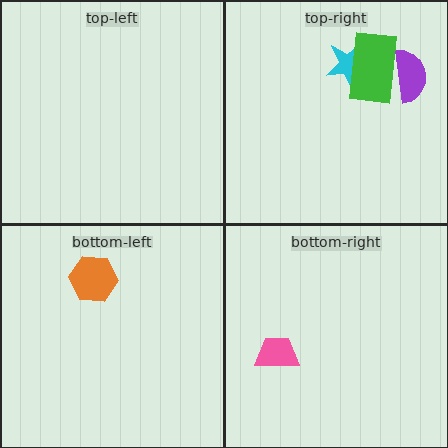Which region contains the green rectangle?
The top-right region.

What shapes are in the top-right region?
The cyan star, the purple semicircle, the green rectangle.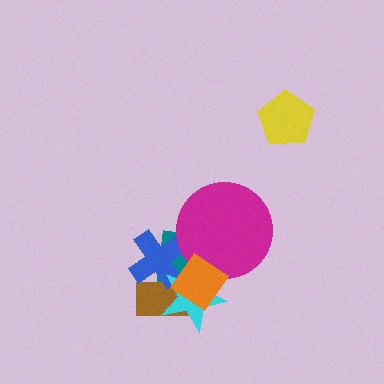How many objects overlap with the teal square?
5 objects overlap with the teal square.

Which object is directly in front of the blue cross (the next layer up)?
The cyan star is directly in front of the blue cross.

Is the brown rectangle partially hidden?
Yes, it is partially covered by another shape.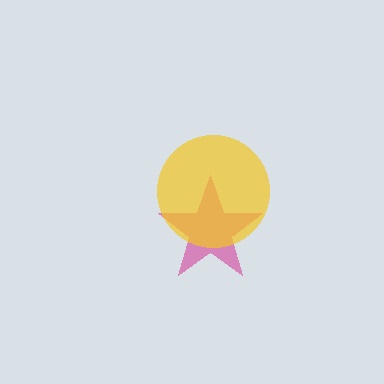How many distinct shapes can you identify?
There are 2 distinct shapes: a magenta star, a yellow circle.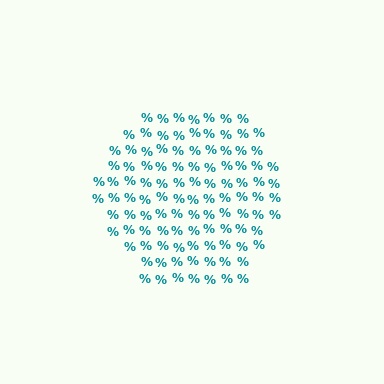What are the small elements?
The small elements are percent signs.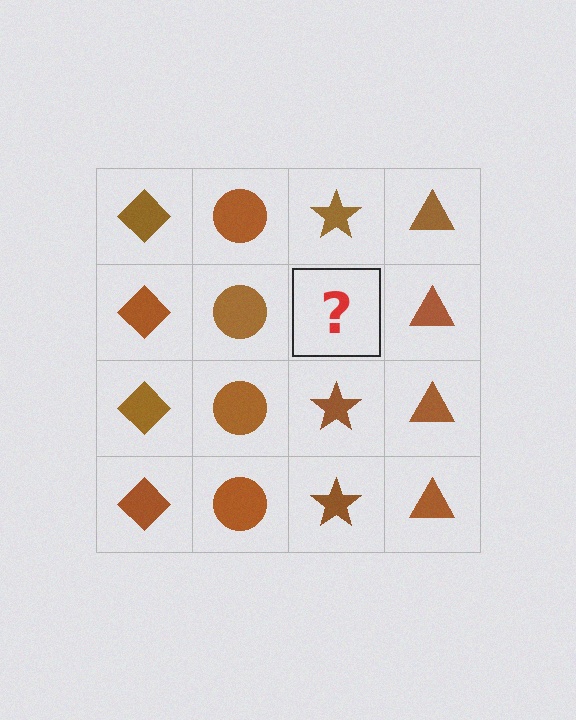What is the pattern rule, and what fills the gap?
The rule is that each column has a consistent shape. The gap should be filled with a brown star.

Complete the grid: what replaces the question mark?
The question mark should be replaced with a brown star.